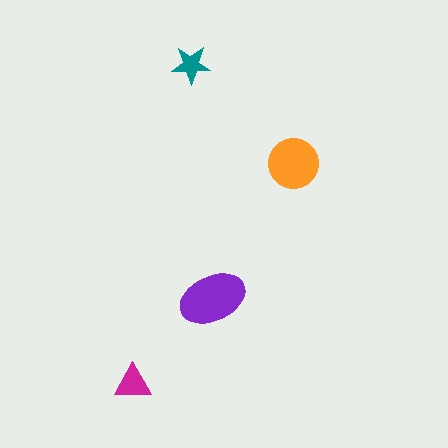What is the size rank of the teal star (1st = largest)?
4th.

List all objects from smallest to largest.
The teal star, the magenta triangle, the orange circle, the purple ellipse.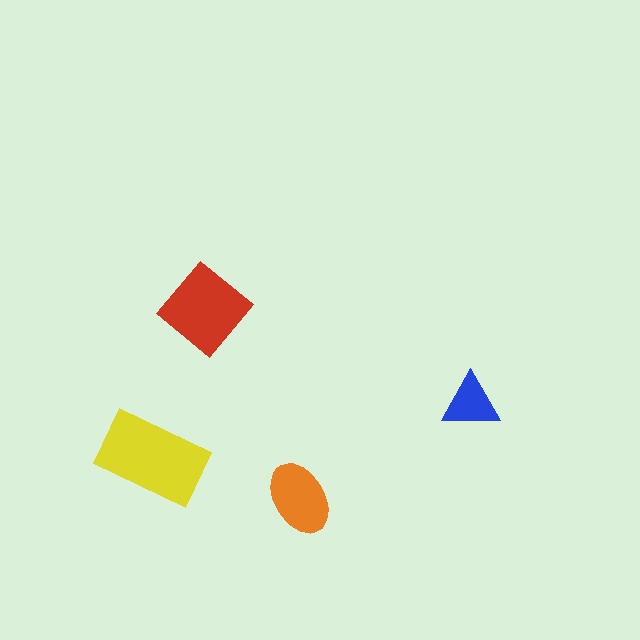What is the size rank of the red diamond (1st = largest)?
2nd.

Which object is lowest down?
The orange ellipse is bottommost.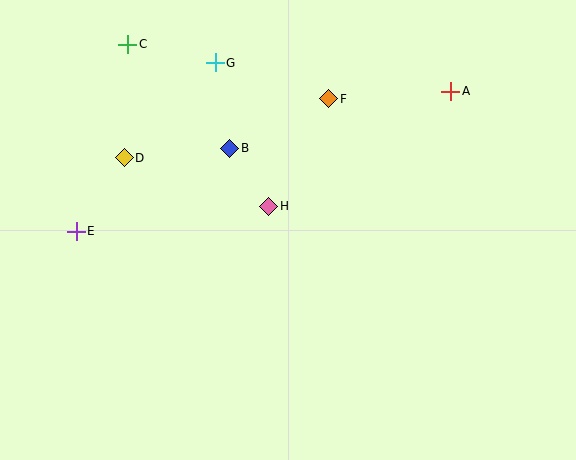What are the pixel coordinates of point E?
Point E is at (76, 231).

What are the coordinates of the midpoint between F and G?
The midpoint between F and G is at (272, 81).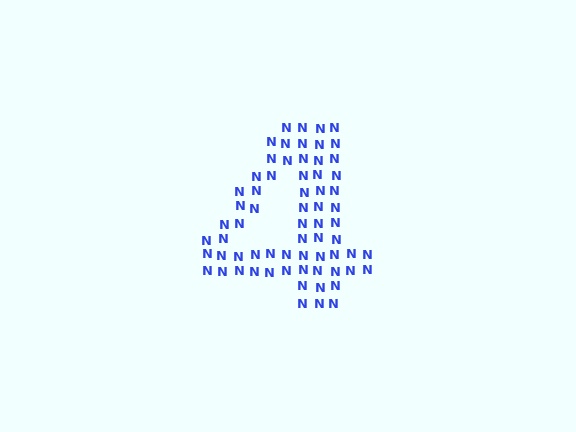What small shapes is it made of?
It is made of small letter N's.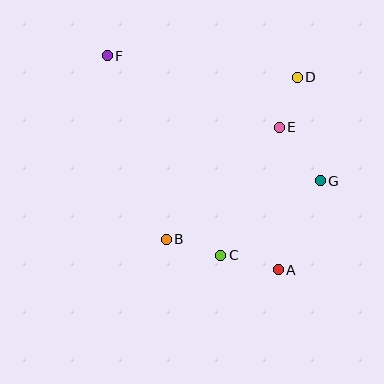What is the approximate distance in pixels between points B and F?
The distance between B and F is approximately 193 pixels.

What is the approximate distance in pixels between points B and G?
The distance between B and G is approximately 165 pixels.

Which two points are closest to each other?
Points D and E are closest to each other.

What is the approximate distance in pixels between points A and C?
The distance between A and C is approximately 59 pixels.